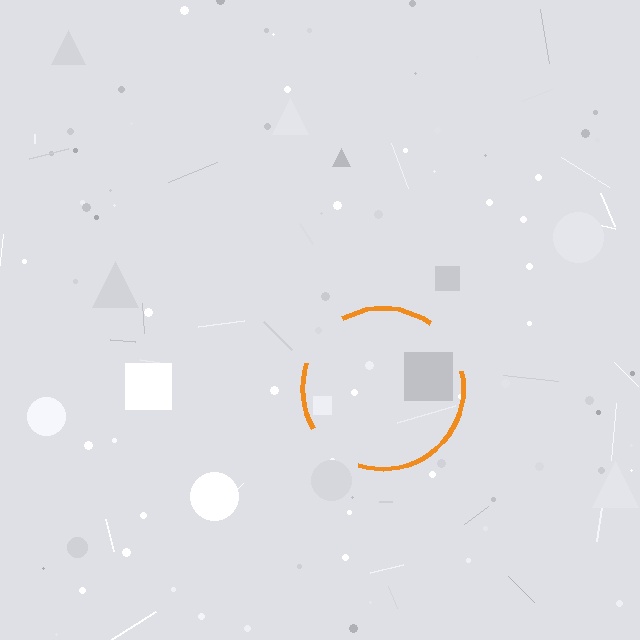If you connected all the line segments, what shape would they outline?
They would outline a circle.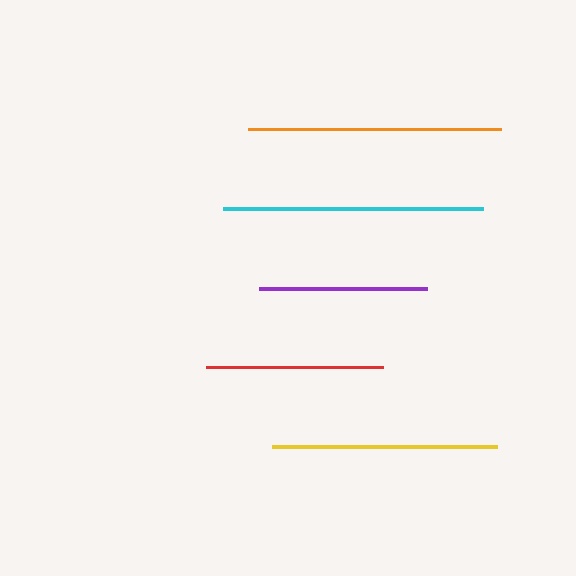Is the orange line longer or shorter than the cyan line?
The cyan line is longer than the orange line.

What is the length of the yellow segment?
The yellow segment is approximately 225 pixels long.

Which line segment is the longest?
The cyan line is the longest at approximately 260 pixels.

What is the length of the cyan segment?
The cyan segment is approximately 260 pixels long.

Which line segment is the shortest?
The purple line is the shortest at approximately 168 pixels.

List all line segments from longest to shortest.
From longest to shortest: cyan, orange, yellow, red, purple.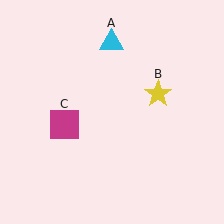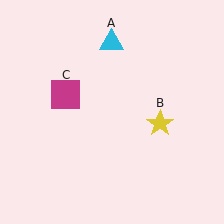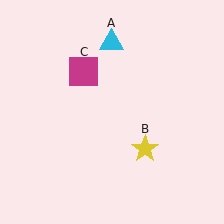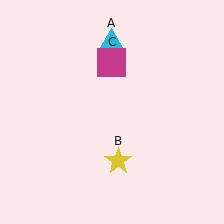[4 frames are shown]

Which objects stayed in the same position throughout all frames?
Cyan triangle (object A) remained stationary.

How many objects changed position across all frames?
2 objects changed position: yellow star (object B), magenta square (object C).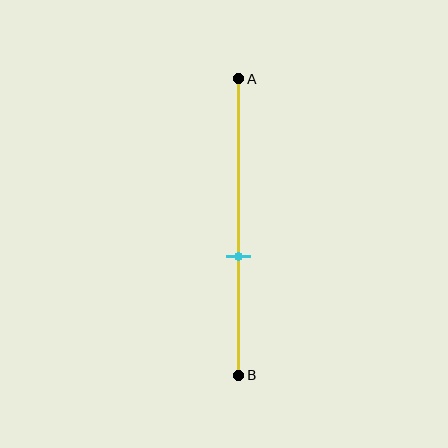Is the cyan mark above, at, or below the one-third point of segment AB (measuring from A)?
The cyan mark is below the one-third point of segment AB.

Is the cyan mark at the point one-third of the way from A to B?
No, the mark is at about 60% from A, not at the 33% one-third point.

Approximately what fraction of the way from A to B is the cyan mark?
The cyan mark is approximately 60% of the way from A to B.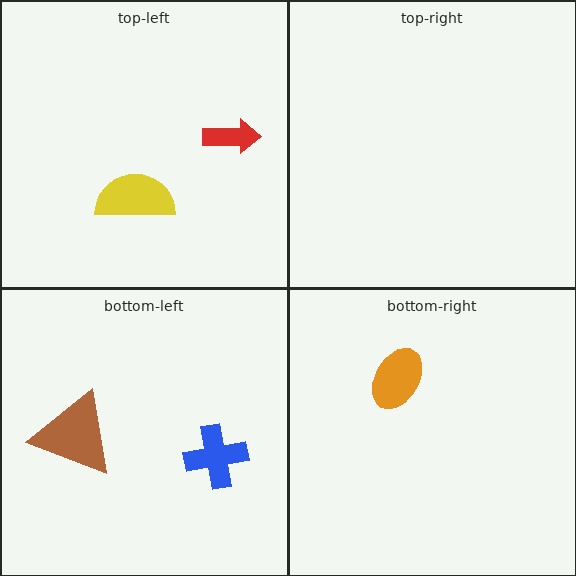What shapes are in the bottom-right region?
The orange ellipse.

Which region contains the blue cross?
The bottom-left region.